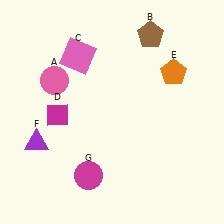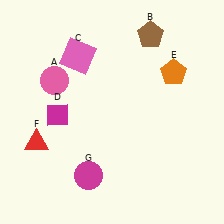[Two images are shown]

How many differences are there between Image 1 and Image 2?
There is 1 difference between the two images.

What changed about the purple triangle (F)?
In Image 1, F is purple. In Image 2, it changed to red.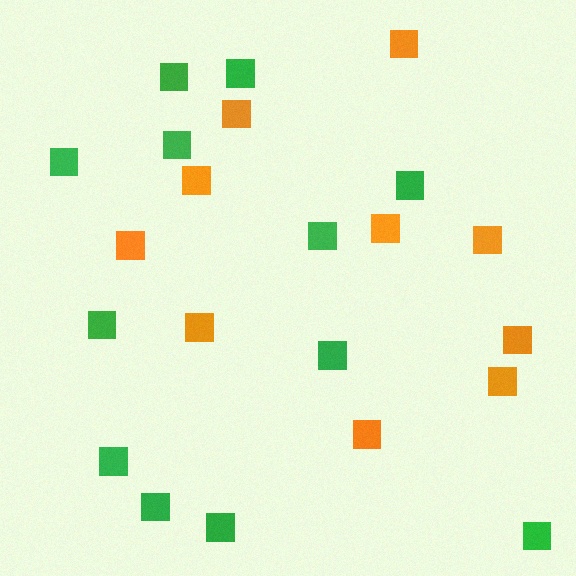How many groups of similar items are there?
There are 2 groups: one group of orange squares (10) and one group of green squares (12).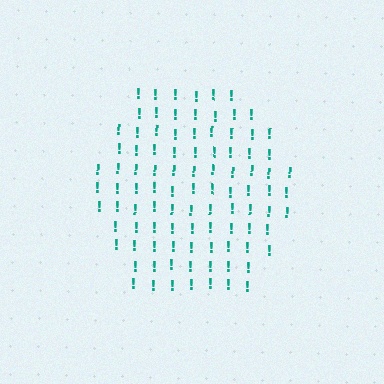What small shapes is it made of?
It is made of small exclamation marks.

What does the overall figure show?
The overall figure shows a hexagon.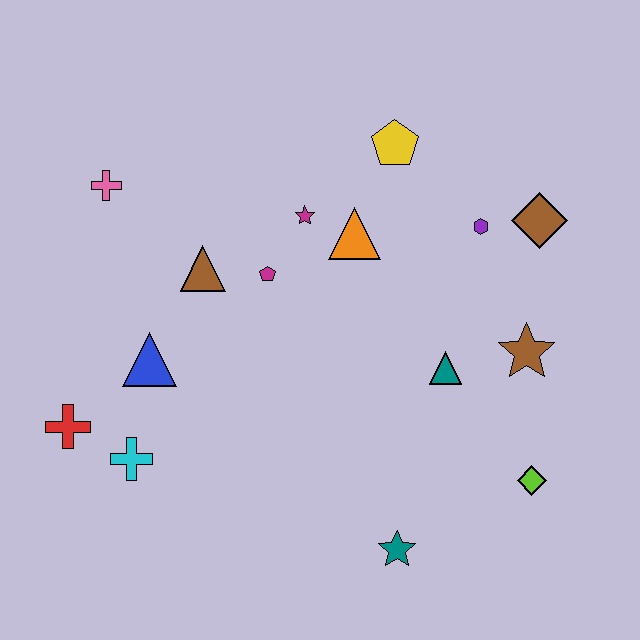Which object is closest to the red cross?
The cyan cross is closest to the red cross.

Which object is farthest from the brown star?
The red cross is farthest from the brown star.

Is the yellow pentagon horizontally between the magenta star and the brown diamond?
Yes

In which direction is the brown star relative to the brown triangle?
The brown star is to the right of the brown triangle.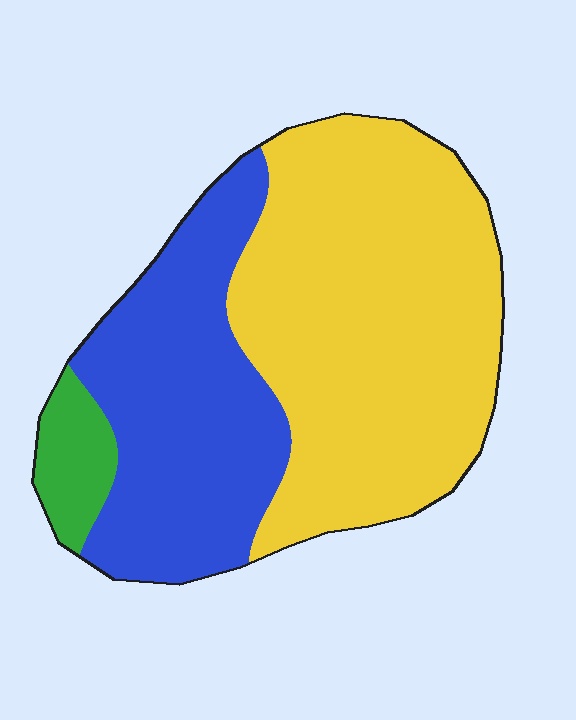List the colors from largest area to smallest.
From largest to smallest: yellow, blue, green.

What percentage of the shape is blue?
Blue takes up about three eighths (3/8) of the shape.